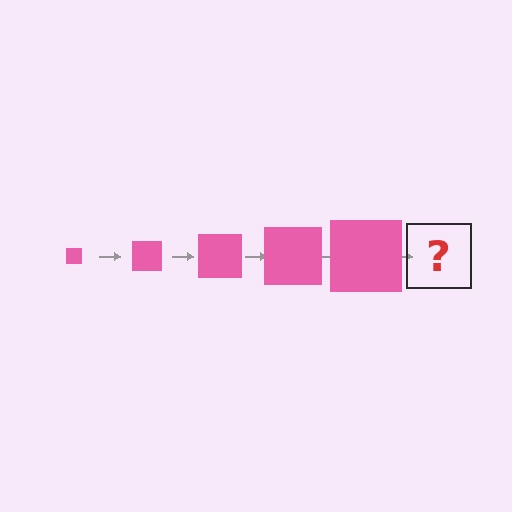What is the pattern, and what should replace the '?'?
The pattern is that the square gets progressively larger each step. The '?' should be a pink square, larger than the previous one.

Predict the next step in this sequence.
The next step is a pink square, larger than the previous one.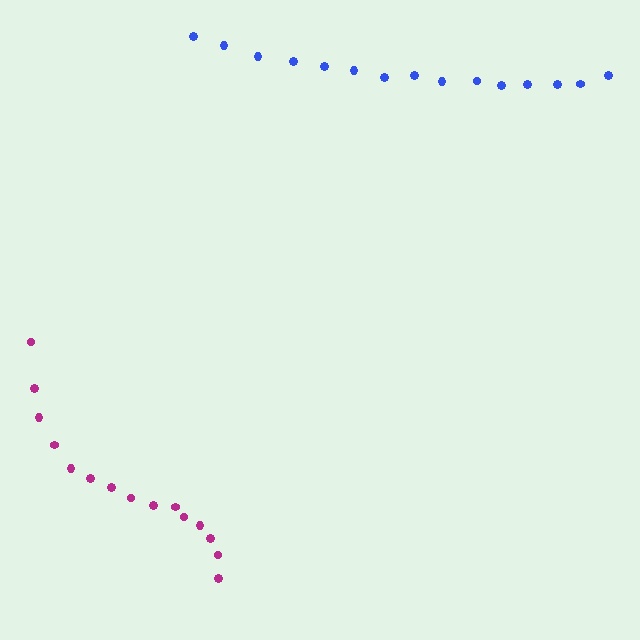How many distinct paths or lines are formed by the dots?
There are 2 distinct paths.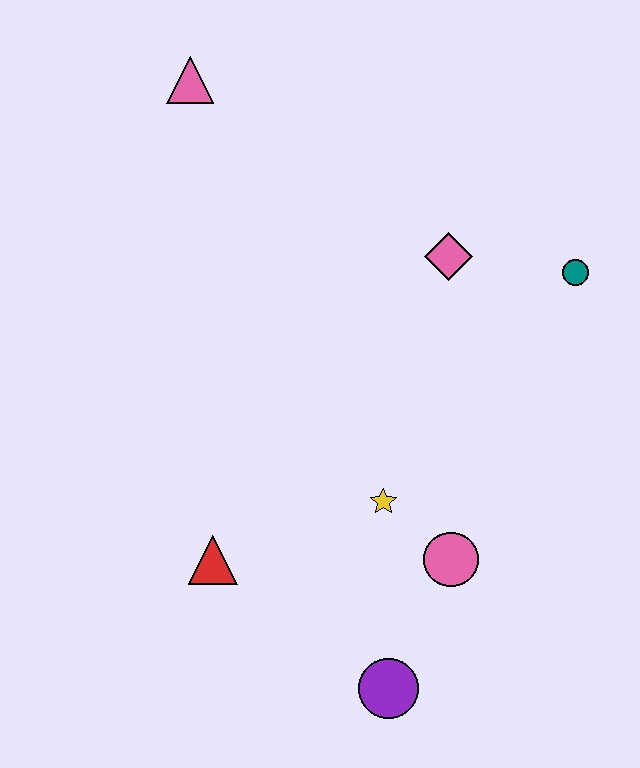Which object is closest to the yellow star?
The pink circle is closest to the yellow star.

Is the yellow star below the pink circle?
No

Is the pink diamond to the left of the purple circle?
No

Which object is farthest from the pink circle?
The pink triangle is farthest from the pink circle.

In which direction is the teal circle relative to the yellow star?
The teal circle is above the yellow star.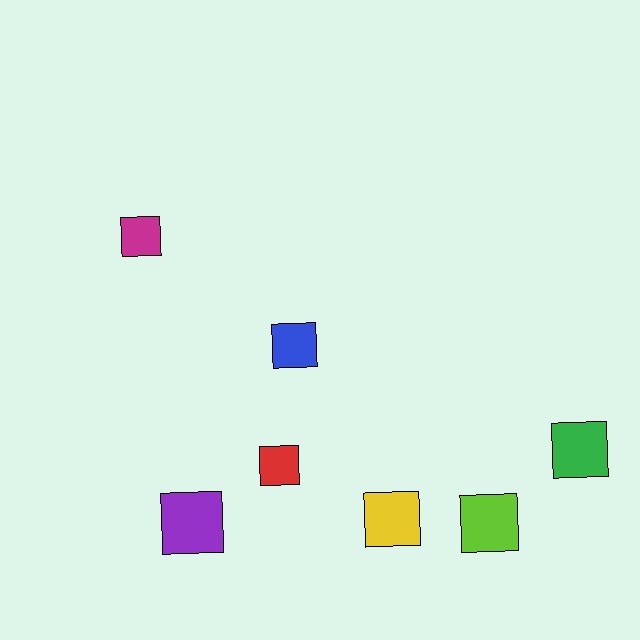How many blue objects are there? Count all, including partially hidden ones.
There is 1 blue object.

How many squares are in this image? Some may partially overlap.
There are 7 squares.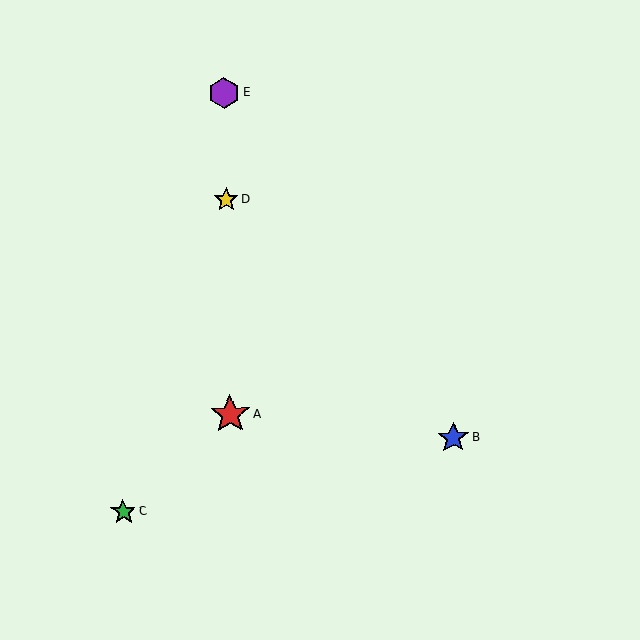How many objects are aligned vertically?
3 objects (A, D, E) are aligned vertically.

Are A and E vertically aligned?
Yes, both are at x≈230.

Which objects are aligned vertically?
Objects A, D, E are aligned vertically.